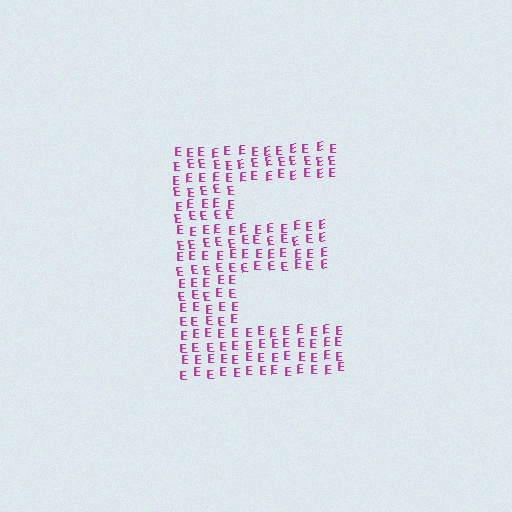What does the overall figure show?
The overall figure shows the letter E.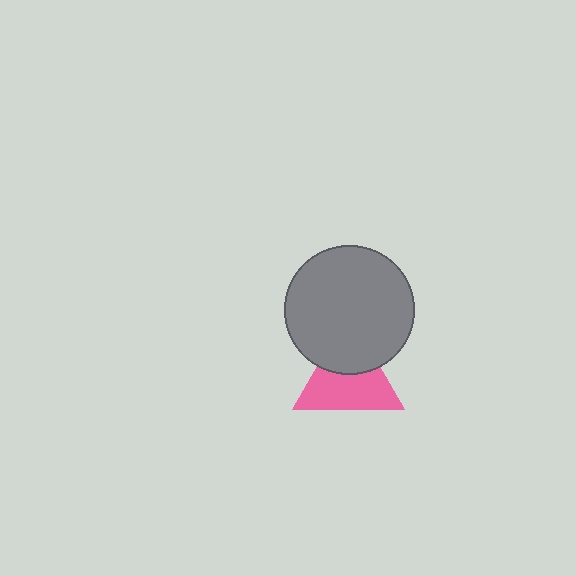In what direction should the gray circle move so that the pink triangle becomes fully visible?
The gray circle should move up. That is the shortest direction to clear the overlap and leave the pink triangle fully visible.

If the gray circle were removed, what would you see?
You would see the complete pink triangle.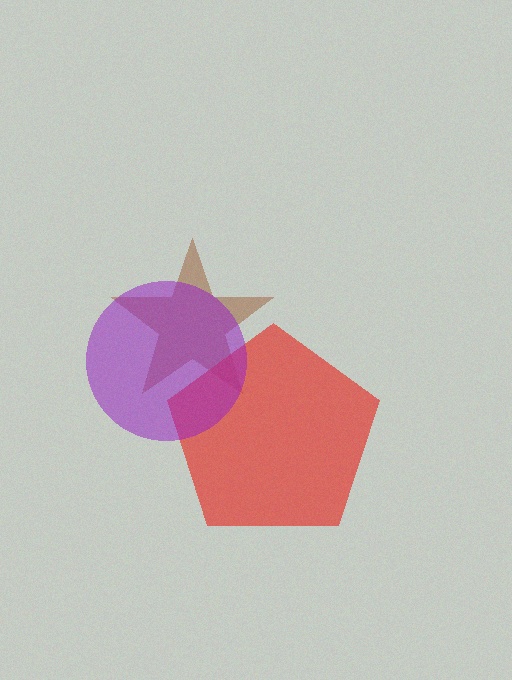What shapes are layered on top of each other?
The layered shapes are: a brown star, a red pentagon, a purple circle.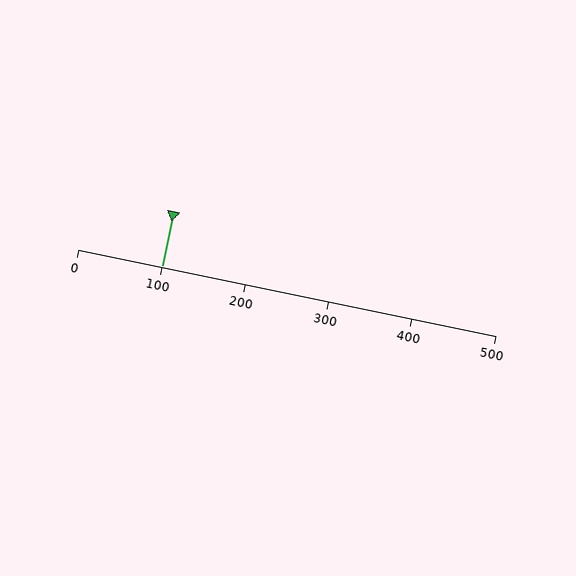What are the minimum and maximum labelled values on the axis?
The axis runs from 0 to 500.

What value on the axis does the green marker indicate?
The marker indicates approximately 100.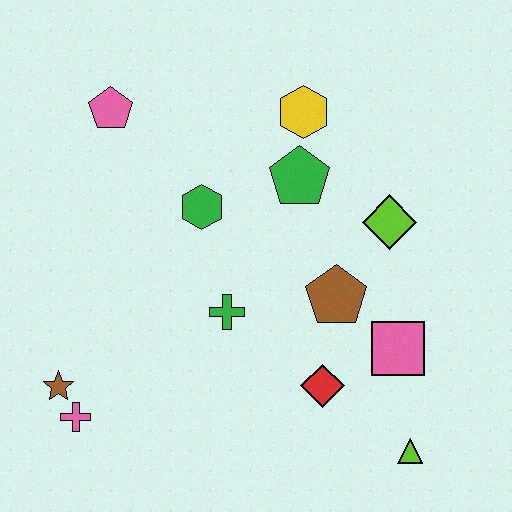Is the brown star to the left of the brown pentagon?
Yes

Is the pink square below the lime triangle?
No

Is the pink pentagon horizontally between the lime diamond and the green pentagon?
No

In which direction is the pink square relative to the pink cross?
The pink square is to the right of the pink cross.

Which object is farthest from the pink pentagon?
The lime triangle is farthest from the pink pentagon.